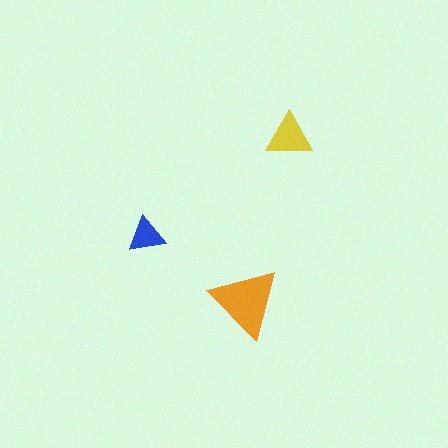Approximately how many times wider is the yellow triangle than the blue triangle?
About 1.5 times wider.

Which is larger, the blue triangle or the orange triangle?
The orange one.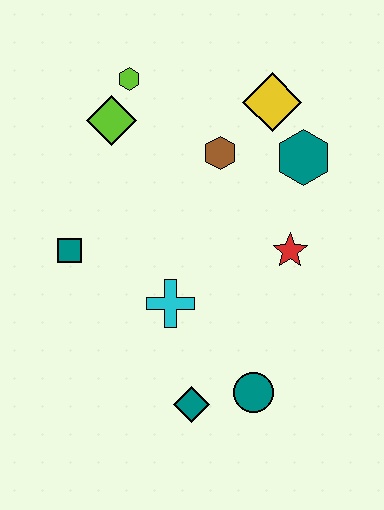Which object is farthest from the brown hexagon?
The teal diamond is farthest from the brown hexagon.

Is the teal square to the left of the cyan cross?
Yes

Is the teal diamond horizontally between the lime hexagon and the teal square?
No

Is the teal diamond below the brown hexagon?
Yes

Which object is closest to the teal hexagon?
The yellow diamond is closest to the teal hexagon.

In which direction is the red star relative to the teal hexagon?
The red star is below the teal hexagon.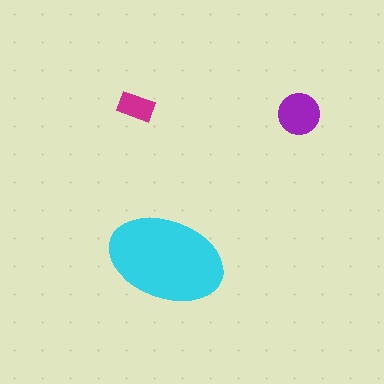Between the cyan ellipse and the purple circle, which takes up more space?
The cyan ellipse.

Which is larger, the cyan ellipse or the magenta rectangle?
The cyan ellipse.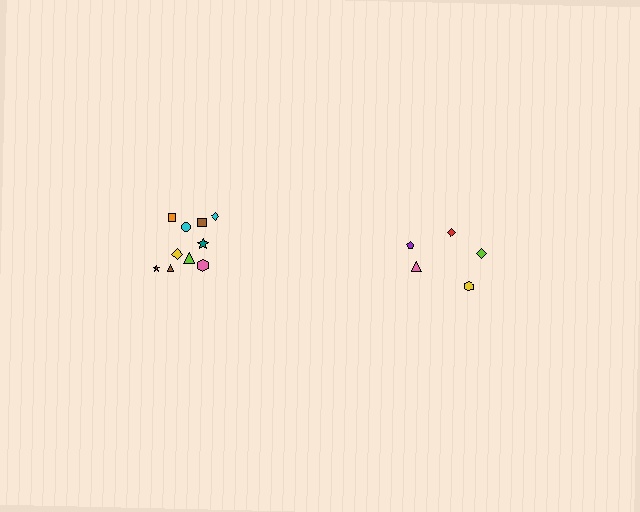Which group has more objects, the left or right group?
The left group.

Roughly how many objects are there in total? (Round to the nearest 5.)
Roughly 15 objects in total.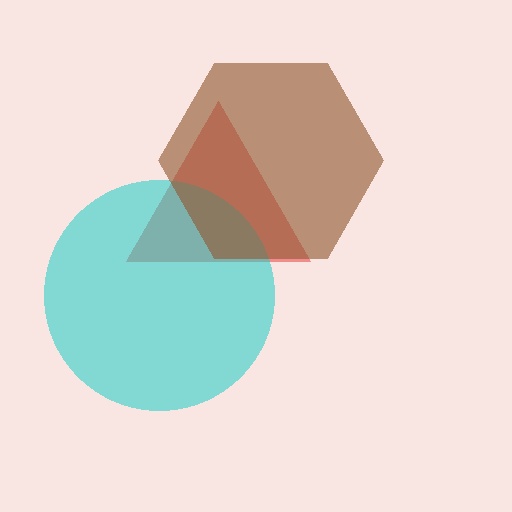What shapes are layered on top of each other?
The layered shapes are: a red triangle, a cyan circle, a brown hexagon.